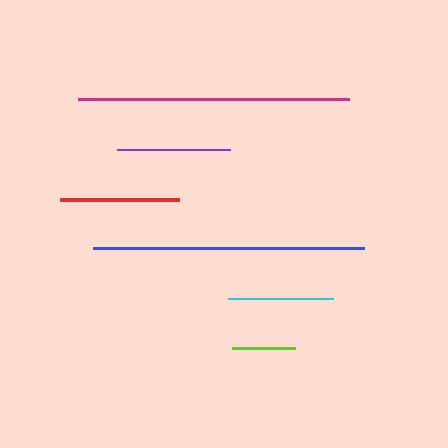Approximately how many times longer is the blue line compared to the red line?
The blue line is approximately 2.3 times the length of the red line.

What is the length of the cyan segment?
The cyan segment is approximately 105 pixels long.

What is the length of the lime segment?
The lime segment is approximately 64 pixels long.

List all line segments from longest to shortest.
From longest to shortest: blue, magenta, red, purple, cyan, lime.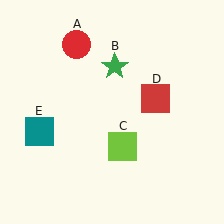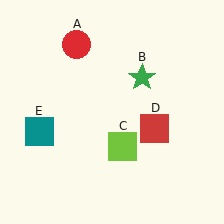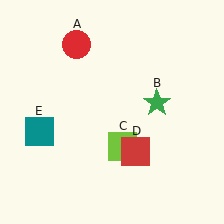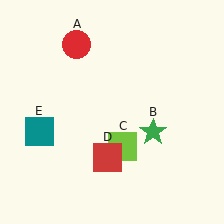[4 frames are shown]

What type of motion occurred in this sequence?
The green star (object B), red square (object D) rotated clockwise around the center of the scene.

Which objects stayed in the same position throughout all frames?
Red circle (object A) and lime square (object C) and teal square (object E) remained stationary.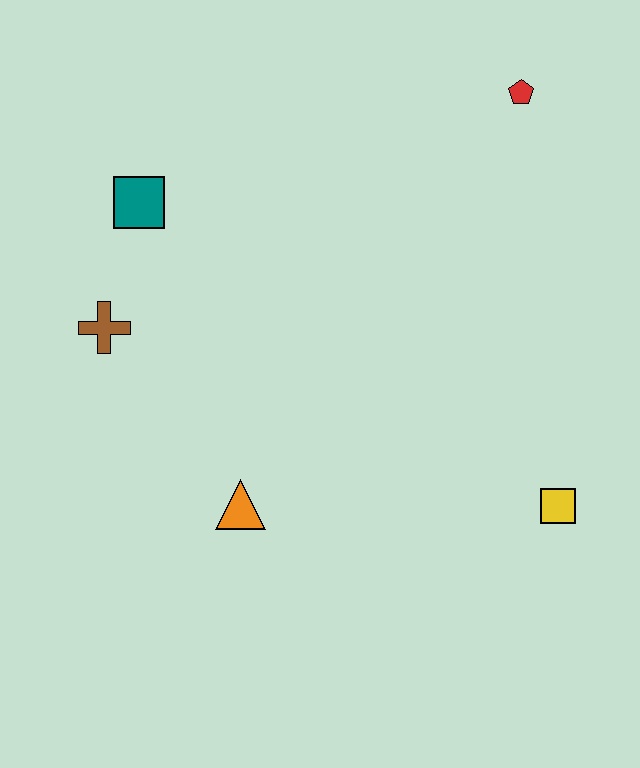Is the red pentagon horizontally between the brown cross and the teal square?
No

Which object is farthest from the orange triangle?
The red pentagon is farthest from the orange triangle.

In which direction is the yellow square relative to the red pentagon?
The yellow square is below the red pentagon.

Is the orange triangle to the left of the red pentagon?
Yes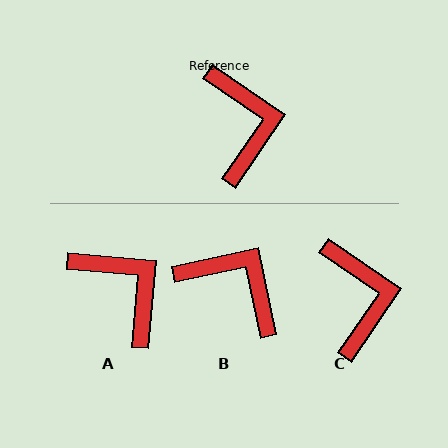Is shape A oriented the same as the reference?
No, it is off by about 29 degrees.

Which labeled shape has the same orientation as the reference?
C.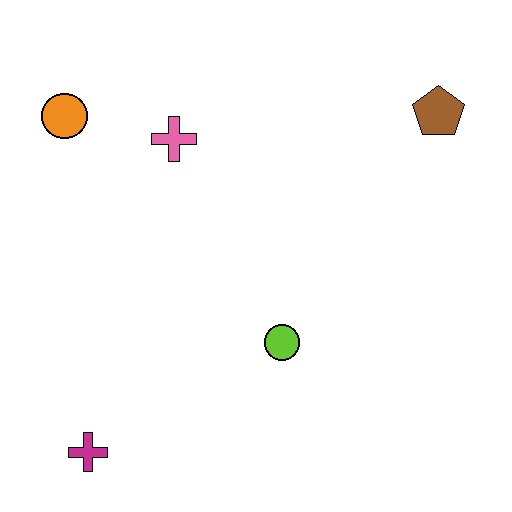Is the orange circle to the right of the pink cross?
No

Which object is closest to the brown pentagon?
The pink cross is closest to the brown pentagon.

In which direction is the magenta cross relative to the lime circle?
The magenta cross is to the left of the lime circle.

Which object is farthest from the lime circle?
The orange circle is farthest from the lime circle.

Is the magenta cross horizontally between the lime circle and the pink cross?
No